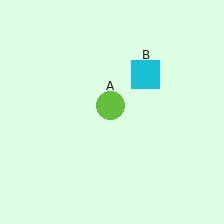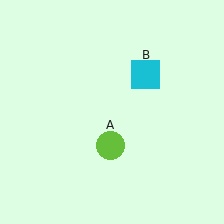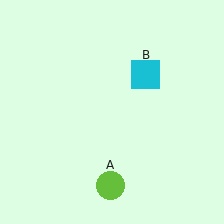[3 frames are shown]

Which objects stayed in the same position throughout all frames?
Cyan square (object B) remained stationary.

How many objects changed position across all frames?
1 object changed position: lime circle (object A).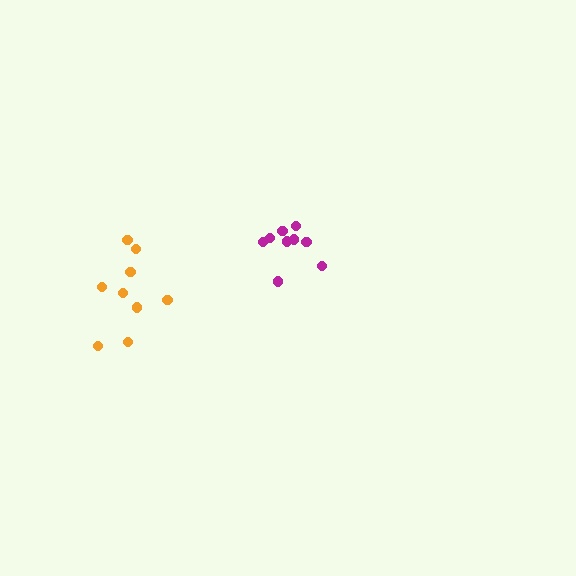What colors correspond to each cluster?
The clusters are colored: orange, magenta.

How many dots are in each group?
Group 1: 9 dots, Group 2: 9 dots (18 total).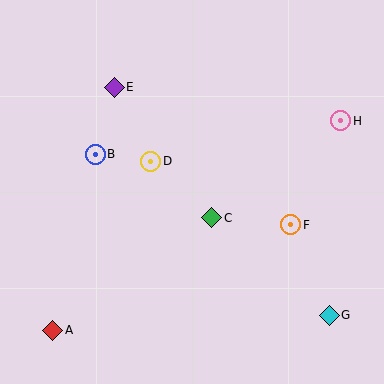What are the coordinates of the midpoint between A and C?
The midpoint between A and C is at (132, 274).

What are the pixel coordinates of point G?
Point G is at (329, 315).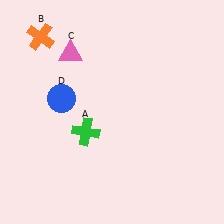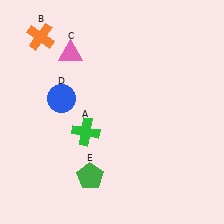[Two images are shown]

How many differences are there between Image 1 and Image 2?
There is 1 difference between the two images.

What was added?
A green pentagon (E) was added in Image 2.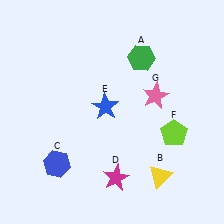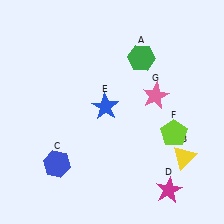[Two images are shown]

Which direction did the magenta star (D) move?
The magenta star (D) moved right.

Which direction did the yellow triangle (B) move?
The yellow triangle (B) moved right.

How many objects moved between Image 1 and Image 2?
2 objects moved between the two images.